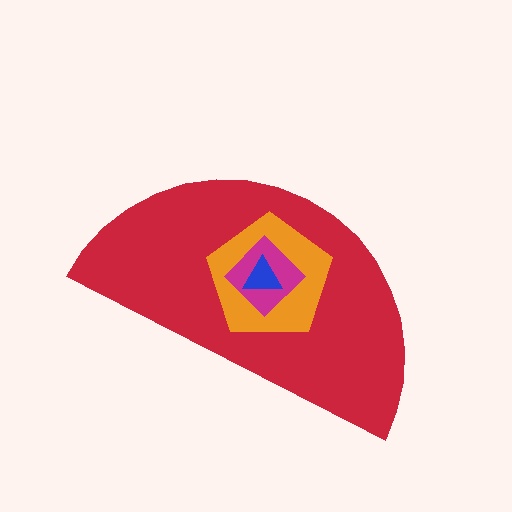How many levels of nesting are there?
4.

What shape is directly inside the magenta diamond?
The blue triangle.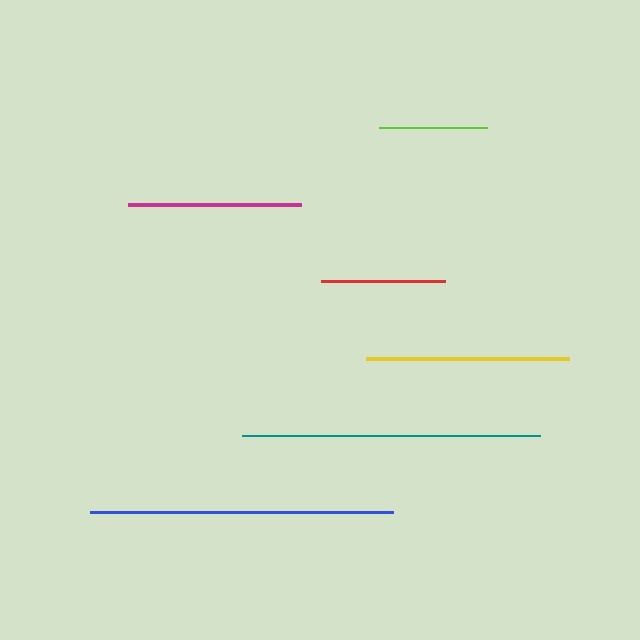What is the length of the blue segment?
The blue segment is approximately 303 pixels long.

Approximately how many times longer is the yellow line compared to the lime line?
The yellow line is approximately 1.9 times the length of the lime line.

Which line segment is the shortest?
The lime line is the shortest at approximately 109 pixels.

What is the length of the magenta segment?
The magenta segment is approximately 173 pixels long.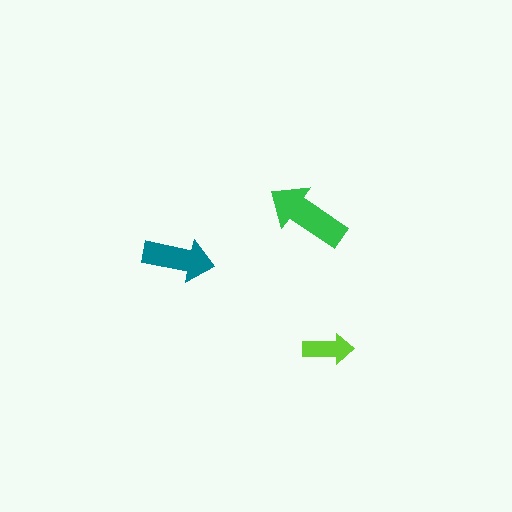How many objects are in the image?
There are 3 objects in the image.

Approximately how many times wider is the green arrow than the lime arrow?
About 1.5 times wider.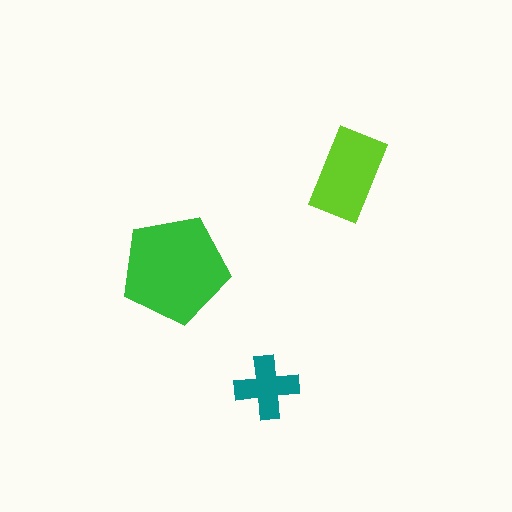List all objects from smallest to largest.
The teal cross, the lime rectangle, the green pentagon.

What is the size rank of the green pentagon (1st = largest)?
1st.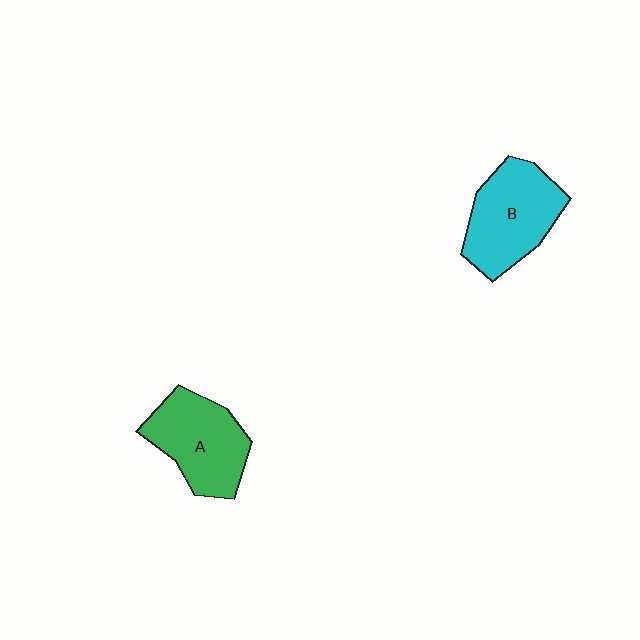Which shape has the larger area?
Shape B (cyan).